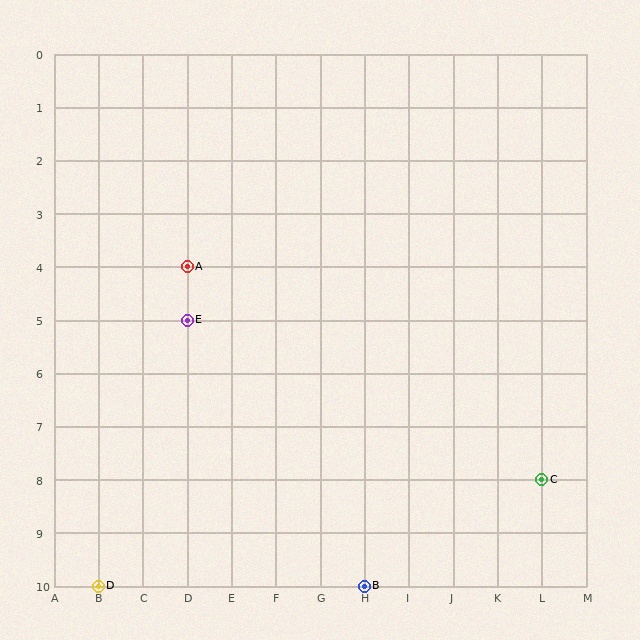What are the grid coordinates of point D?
Point D is at grid coordinates (B, 10).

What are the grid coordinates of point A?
Point A is at grid coordinates (D, 4).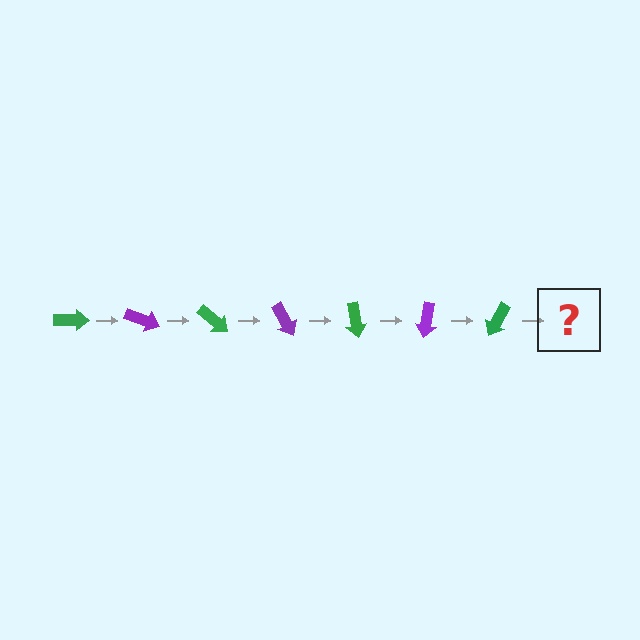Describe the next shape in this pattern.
It should be a purple arrow, rotated 140 degrees from the start.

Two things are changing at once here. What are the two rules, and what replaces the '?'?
The two rules are that it rotates 20 degrees each step and the color cycles through green and purple. The '?' should be a purple arrow, rotated 140 degrees from the start.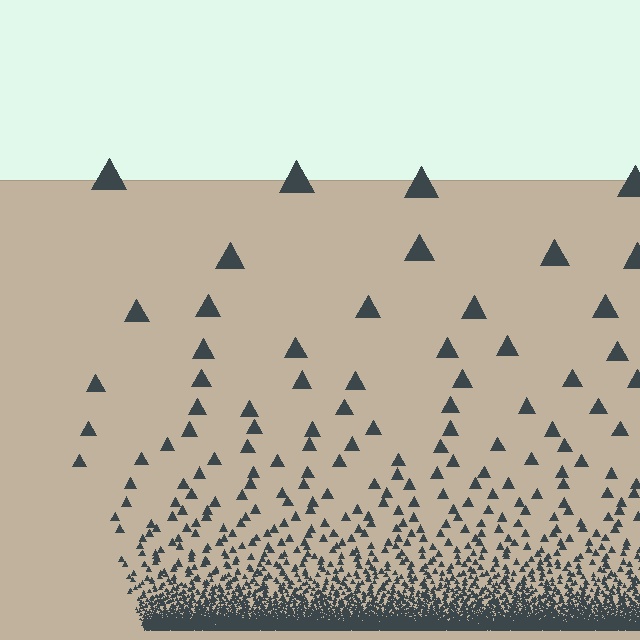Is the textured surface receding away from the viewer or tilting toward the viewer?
The surface appears to tilt toward the viewer. Texture elements get larger and sparser toward the top.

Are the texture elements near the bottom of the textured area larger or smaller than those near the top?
Smaller. The gradient is inverted — elements near the bottom are smaller and denser.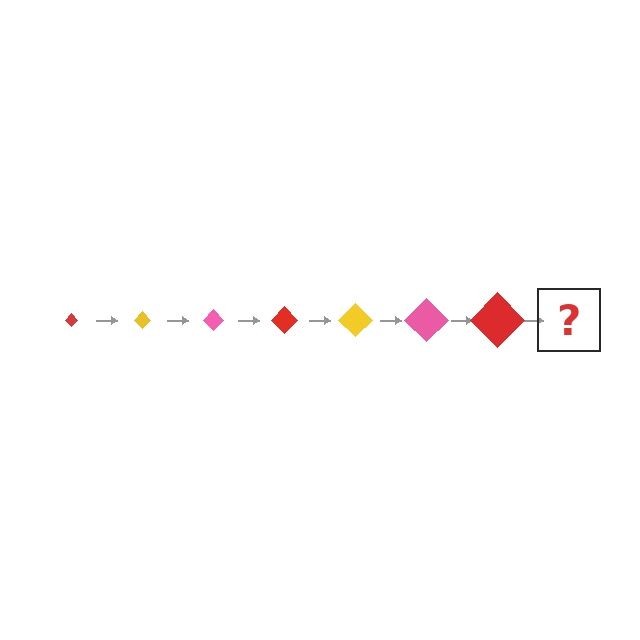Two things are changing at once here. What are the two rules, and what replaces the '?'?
The two rules are that the diamond grows larger each step and the color cycles through red, yellow, and pink. The '?' should be a yellow diamond, larger than the previous one.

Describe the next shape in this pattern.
It should be a yellow diamond, larger than the previous one.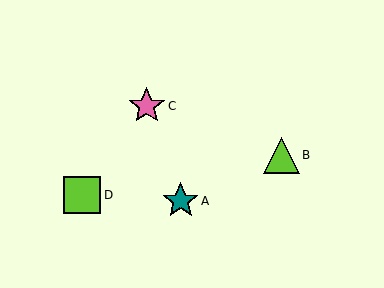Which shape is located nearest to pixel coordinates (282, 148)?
The lime triangle (labeled B) at (281, 155) is nearest to that location.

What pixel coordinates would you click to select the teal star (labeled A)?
Click at (181, 201) to select the teal star A.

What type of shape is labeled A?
Shape A is a teal star.